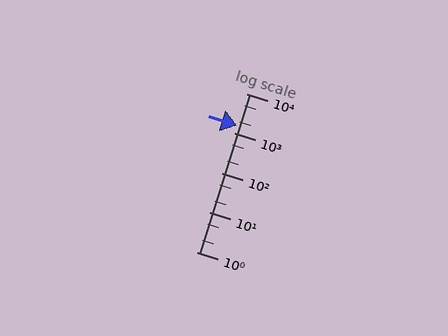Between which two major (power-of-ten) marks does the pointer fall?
The pointer is between 1000 and 10000.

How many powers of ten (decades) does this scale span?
The scale spans 4 decades, from 1 to 10000.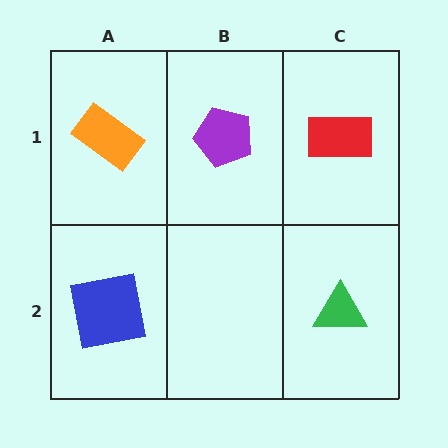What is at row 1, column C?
A red rectangle.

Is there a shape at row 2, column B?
No, that cell is empty.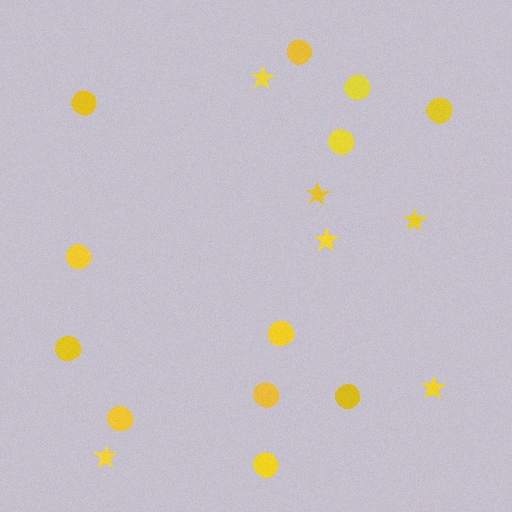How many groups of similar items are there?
There are 2 groups: one group of circles (12) and one group of stars (6).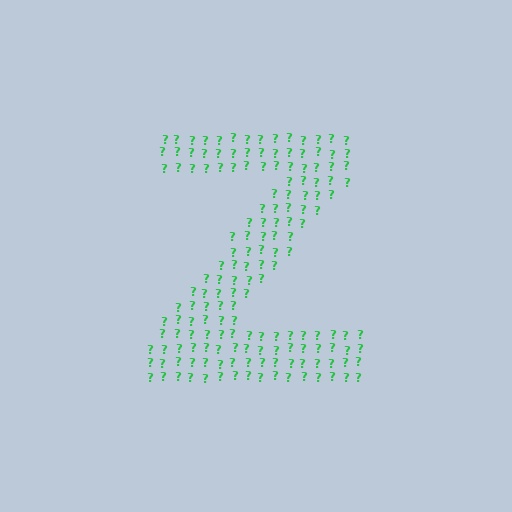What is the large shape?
The large shape is the letter Z.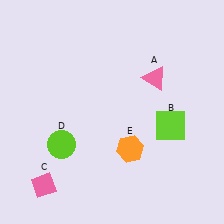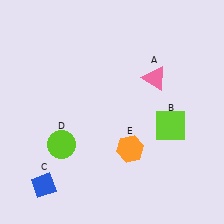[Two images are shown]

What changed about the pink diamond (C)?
In Image 1, C is pink. In Image 2, it changed to blue.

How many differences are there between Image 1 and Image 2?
There is 1 difference between the two images.